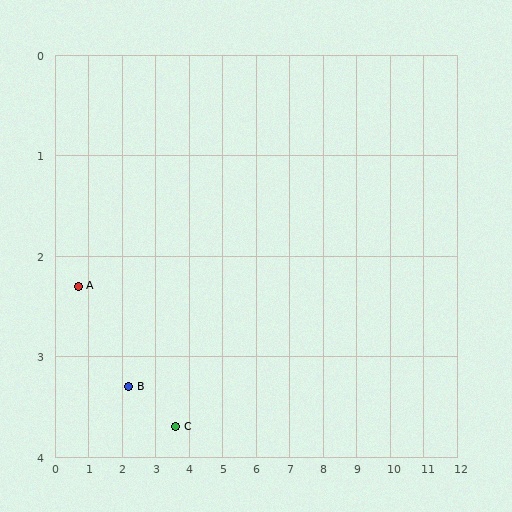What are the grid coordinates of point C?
Point C is at approximately (3.6, 3.7).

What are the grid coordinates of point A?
Point A is at approximately (0.7, 2.3).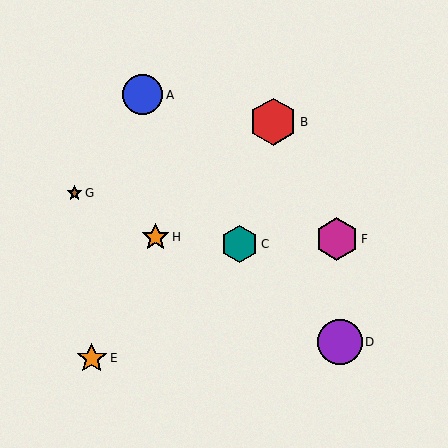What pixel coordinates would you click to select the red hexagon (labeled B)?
Click at (273, 122) to select the red hexagon B.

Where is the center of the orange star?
The center of the orange star is at (92, 358).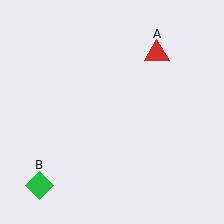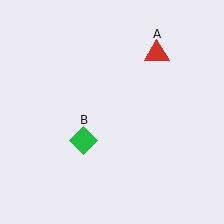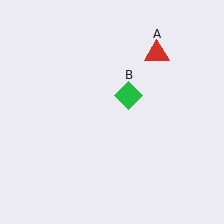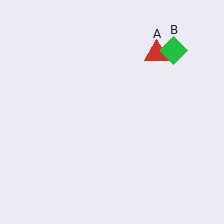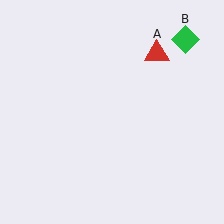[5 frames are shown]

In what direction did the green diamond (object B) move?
The green diamond (object B) moved up and to the right.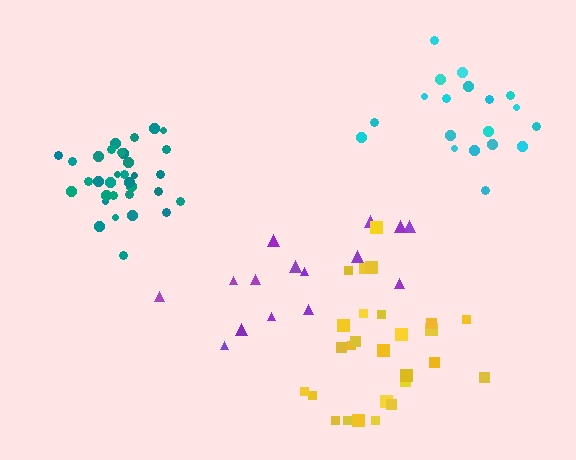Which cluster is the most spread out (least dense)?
Purple.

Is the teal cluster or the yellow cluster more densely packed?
Teal.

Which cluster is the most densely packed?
Teal.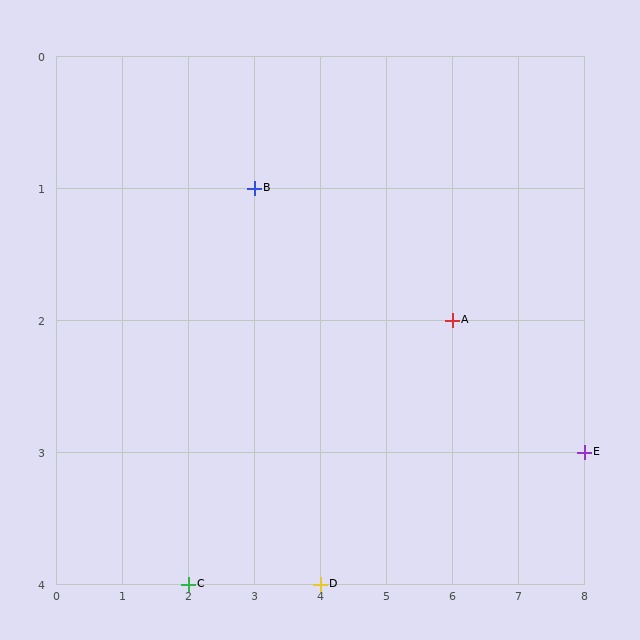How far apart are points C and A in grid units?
Points C and A are 4 columns and 2 rows apart (about 4.5 grid units diagonally).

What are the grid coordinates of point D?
Point D is at grid coordinates (4, 4).